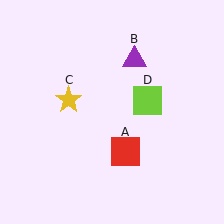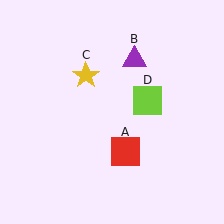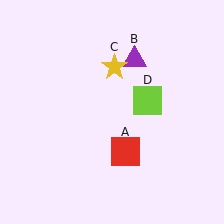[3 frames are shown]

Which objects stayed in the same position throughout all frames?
Red square (object A) and purple triangle (object B) and lime square (object D) remained stationary.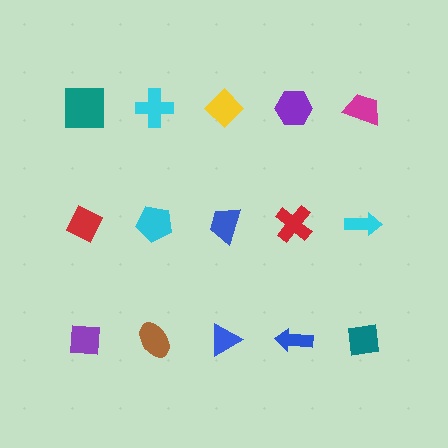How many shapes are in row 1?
5 shapes.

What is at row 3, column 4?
A blue arrow.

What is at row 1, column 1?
A teal square.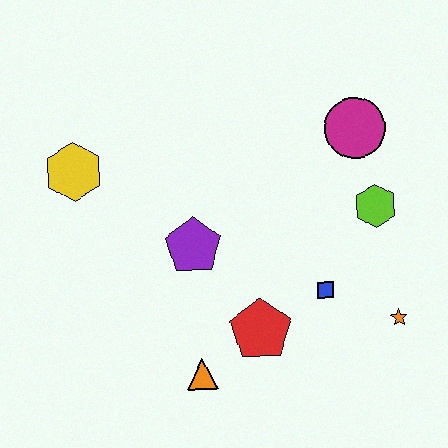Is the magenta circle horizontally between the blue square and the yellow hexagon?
No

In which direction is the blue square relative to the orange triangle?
The blue square is to the right of the orange triangle.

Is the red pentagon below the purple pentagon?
Yes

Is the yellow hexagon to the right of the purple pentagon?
No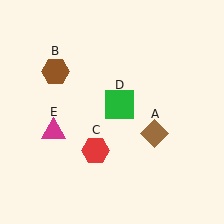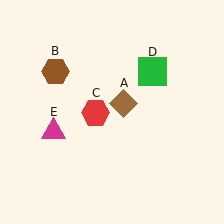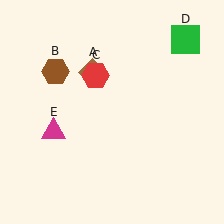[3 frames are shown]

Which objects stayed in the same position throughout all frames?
Brown hexagon (object B) and magenta triangle (object E) remained stationary.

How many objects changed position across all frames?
3 objects changed position: brown diamond (object A), red hexagon (object C), green square (object D).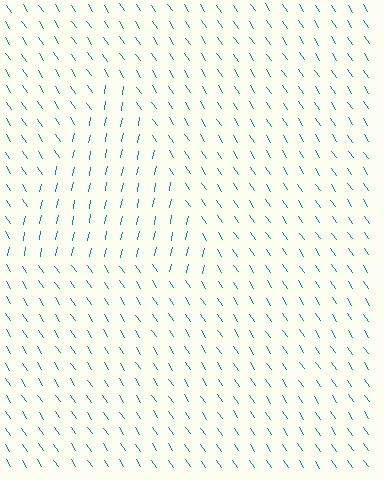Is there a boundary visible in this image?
Yes, there is a texture boundary formed by a change in line orientation.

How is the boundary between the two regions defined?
The boundary is defined purely by a change in line orientation (approximately 45 degrees difference). All lines are the same color and thickness.